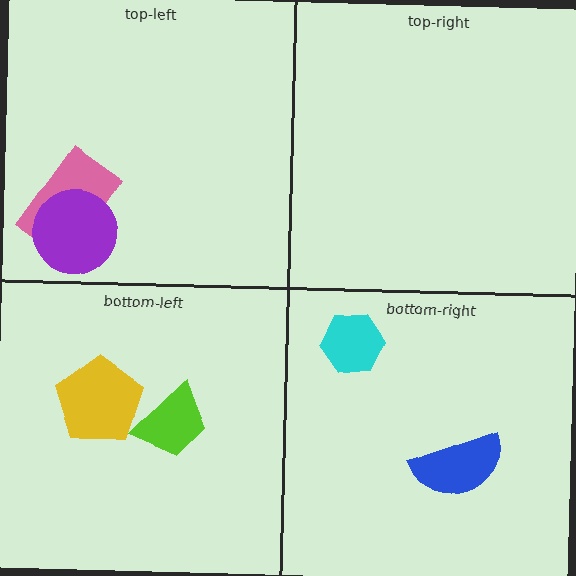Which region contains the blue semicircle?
The bottom-right region.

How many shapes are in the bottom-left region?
2.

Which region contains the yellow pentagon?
The bottom-left region.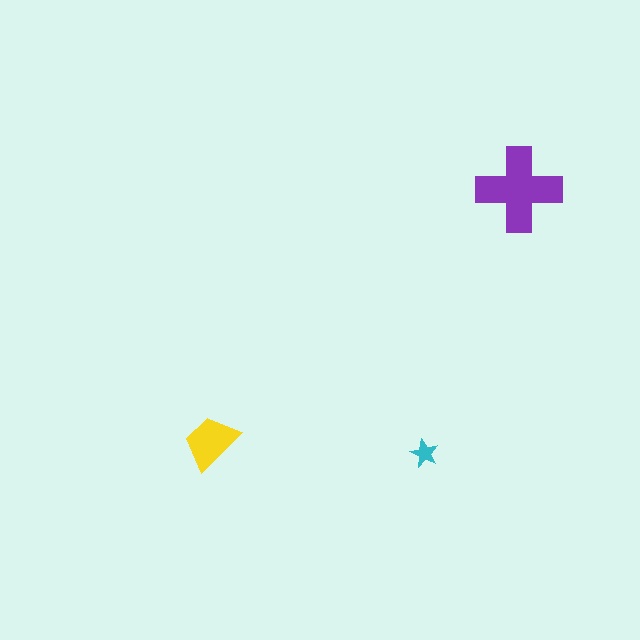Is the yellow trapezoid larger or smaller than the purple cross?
Smaller.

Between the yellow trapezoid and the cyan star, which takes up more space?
The yellow trapezoid.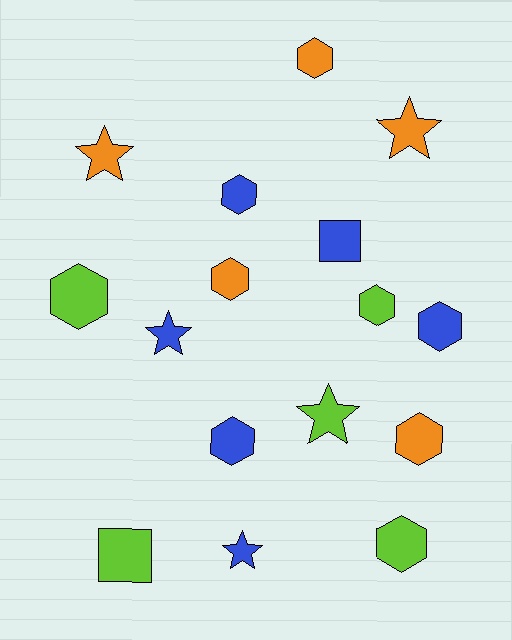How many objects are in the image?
There are 16 objects.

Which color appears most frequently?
Blue, with 6 objects.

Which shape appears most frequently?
Hexagon, with 9 objects.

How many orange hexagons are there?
There are 3 orange hexagons.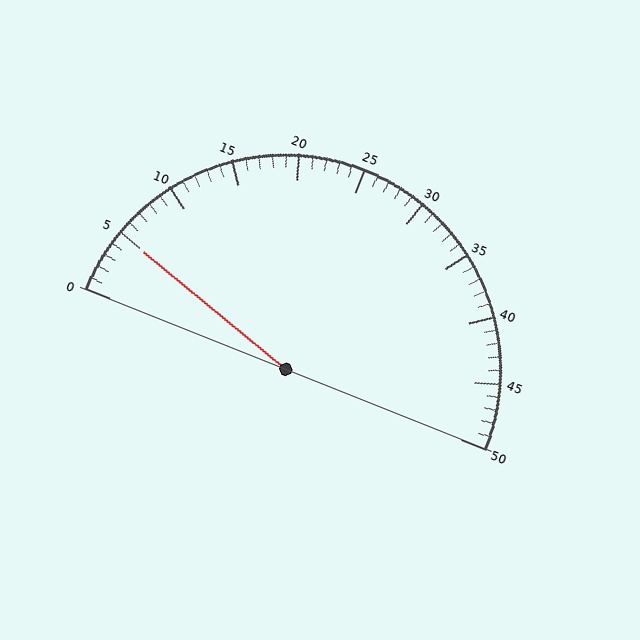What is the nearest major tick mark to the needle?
The nearest major tick mark is 5.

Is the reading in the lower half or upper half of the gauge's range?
The reading is in the lower half of the range (0 to 50).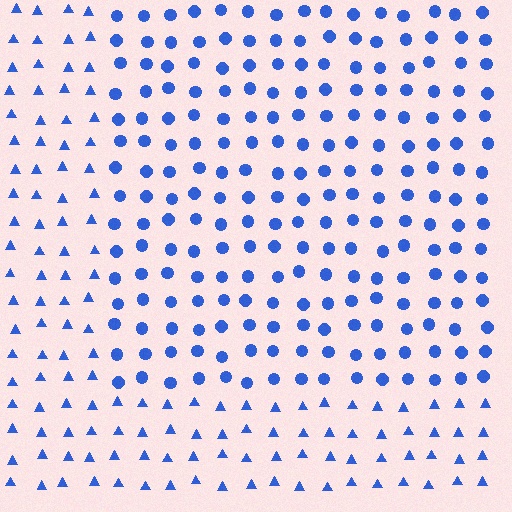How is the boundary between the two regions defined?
The boundary is defined by a change in element shape: circles inside vs. triangles outside. All elements share the same color and spacing.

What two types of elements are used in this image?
The image uses circles inside the rectangle region and triangles outside it.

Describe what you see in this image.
The image is filled with small blue elements arranged in a uniform grid. A rectangle-shaped region contains circles, while the surrounding area contains triangles. The boundary is defined purely by the change in element shape.